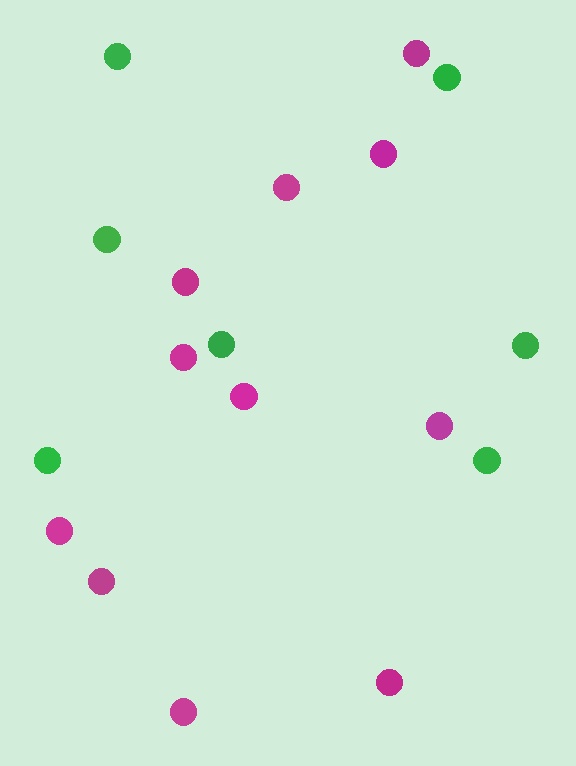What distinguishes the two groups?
There are 2 groups: one group of magenta circles (11) and one group of green circles (7).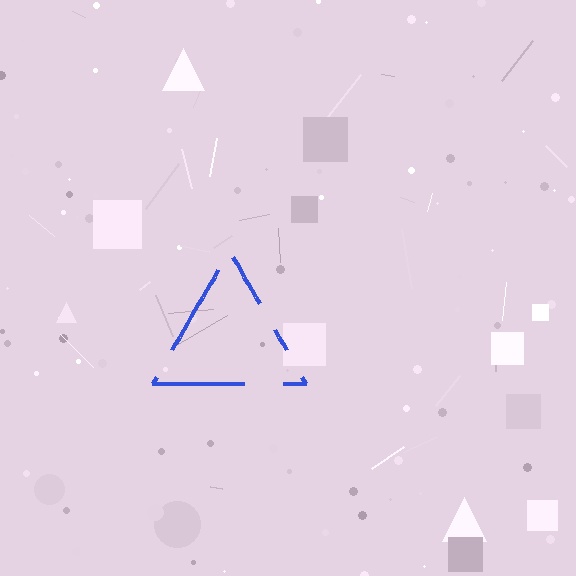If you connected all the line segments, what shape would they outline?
They would outline a triangle.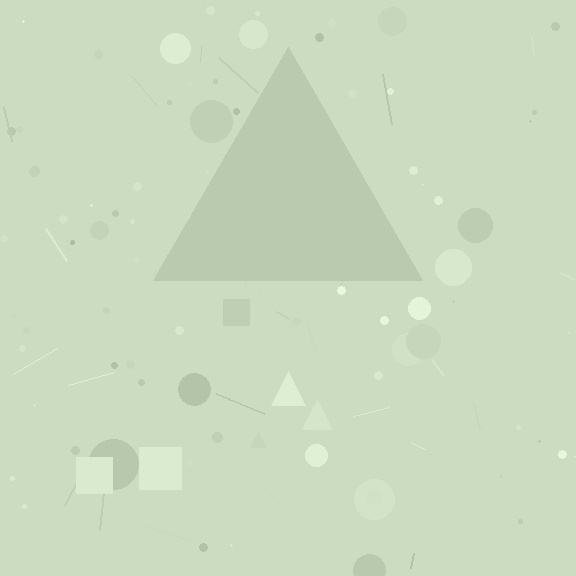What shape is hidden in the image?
A triangle is hidden in the image.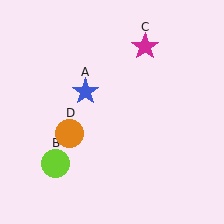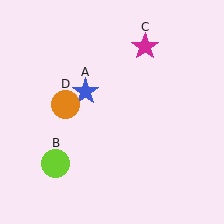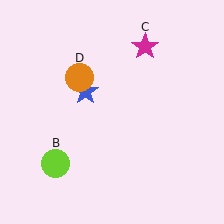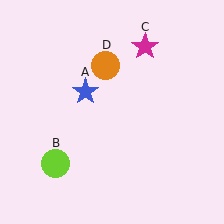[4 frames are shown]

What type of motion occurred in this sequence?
The orange circle (object D) rotated clockwise around the center of the scene.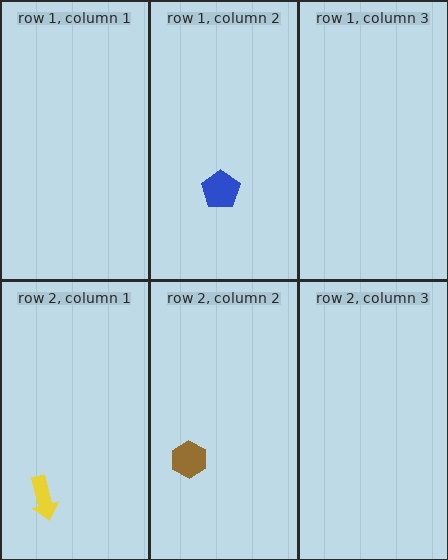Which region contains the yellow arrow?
The row 2, column 1 region.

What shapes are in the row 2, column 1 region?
The yellow arrow.